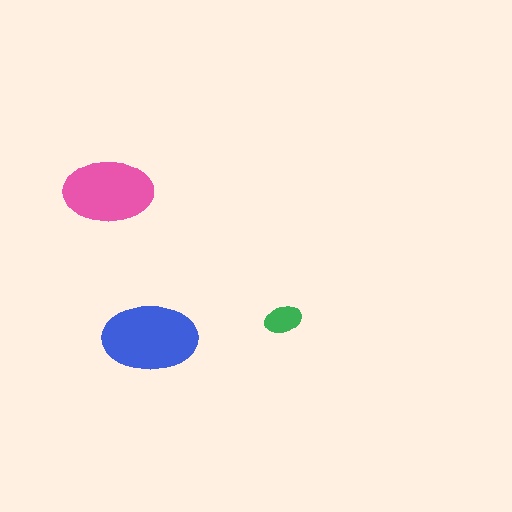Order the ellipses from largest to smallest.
the blue one, the pink one, the green one.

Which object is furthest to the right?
The green ellipse is rightmost.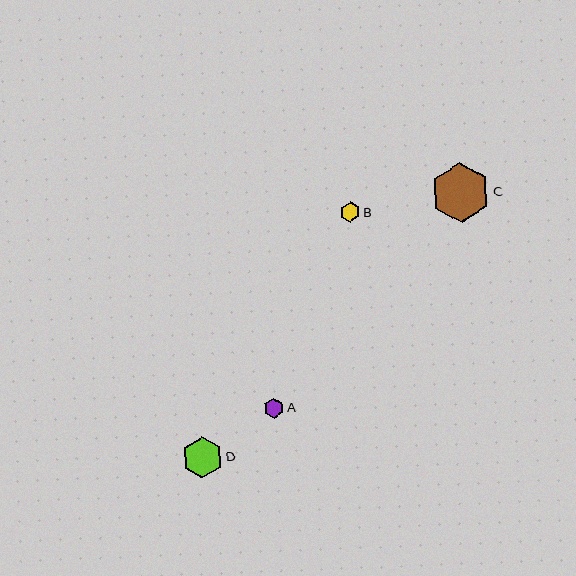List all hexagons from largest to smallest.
From largest to smallest: C, D, A, B.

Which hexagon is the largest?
Hexagon C is the largest with a size of approximately 60 pixels.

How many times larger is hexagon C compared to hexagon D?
Hexagon C is approximately 1.5 times the size of hexagon D.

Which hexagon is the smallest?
Hexagon B is the smallest with a size of approximately 20 pixels.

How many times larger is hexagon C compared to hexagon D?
Hexagon C is approximately 1.5 times the size of hexagon D.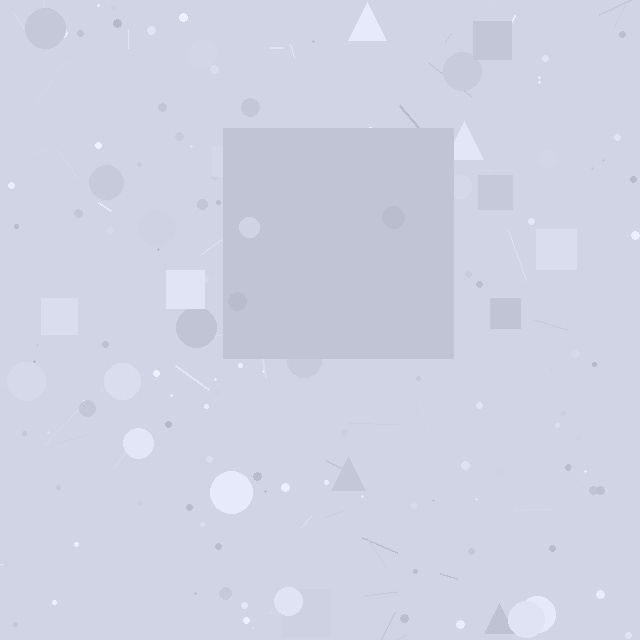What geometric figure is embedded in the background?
A square is embedded in the background.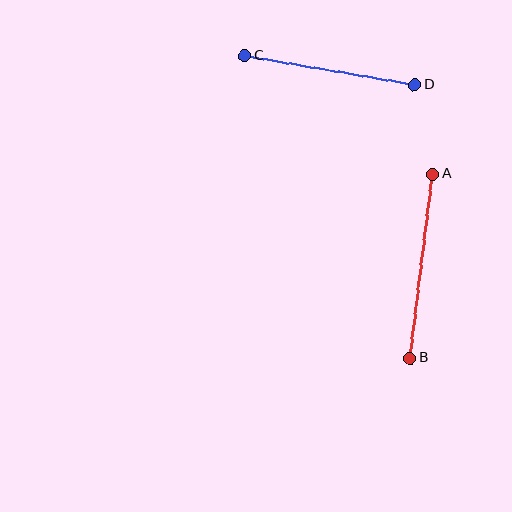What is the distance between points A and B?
The distance is approximately 186 pixels.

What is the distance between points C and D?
The distance is approximately 173 pixels.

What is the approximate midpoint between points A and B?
The midpoint is at approximately (421, 266) pixels.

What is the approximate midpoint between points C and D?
The midpoint is at approximately (330, 70) pixels.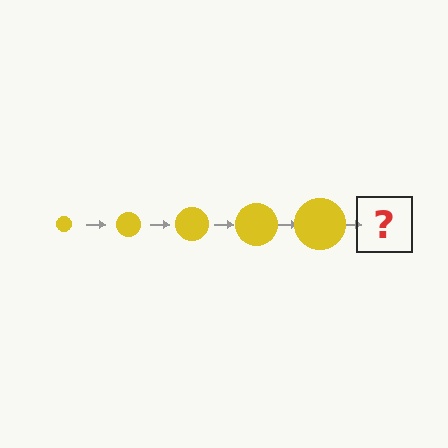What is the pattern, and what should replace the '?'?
The pattern is that the circle gets progressively larger each step. The '?' should be a yellow circle, larger than the previous one.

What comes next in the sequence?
The next element should be a yellow circle, larger than the previous one.